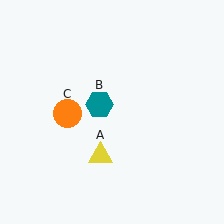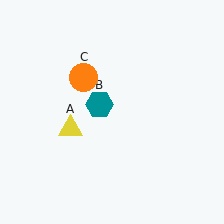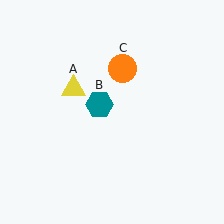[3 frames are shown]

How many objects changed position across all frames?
2 objects changed position: yellow triangle (object A), orange circle (object C).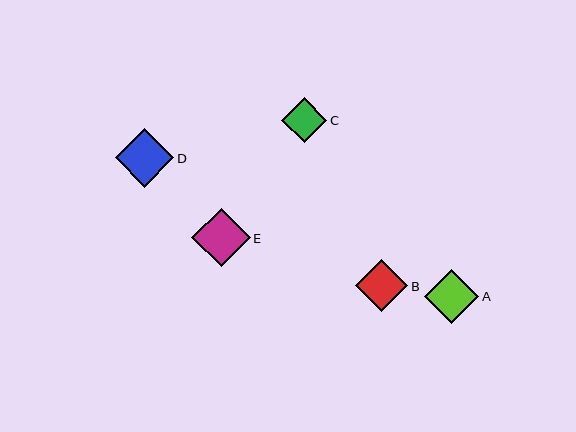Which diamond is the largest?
Diamond E is the largest with a size of approximately 58 pixels.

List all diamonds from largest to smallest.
From largest to smallest: E, D, A, B, C.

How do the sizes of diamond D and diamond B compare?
Diamond D and diamond B are approximately the same size.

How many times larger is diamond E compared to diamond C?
Diamond E is approximately 1.3 times the size of diamond C.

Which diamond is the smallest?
Diamond C is the smallest with a size of approximately 45 pixels.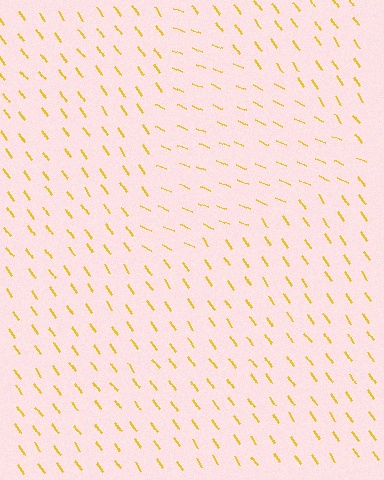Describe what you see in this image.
The image is filled with small yellow line segments. A triangle region in the image has lines oriented differently from the surrounding lines, creating a visible texture boundary.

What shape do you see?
I see a triangle.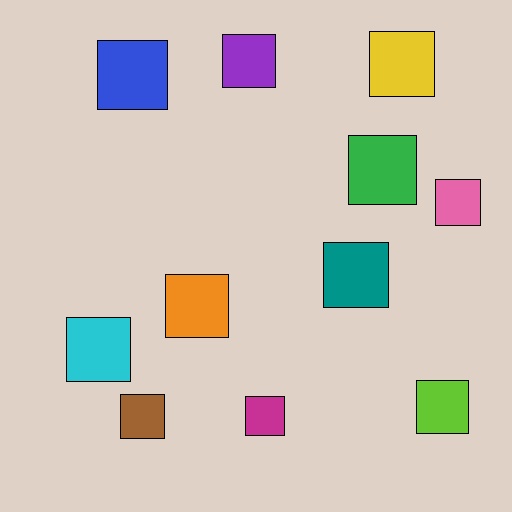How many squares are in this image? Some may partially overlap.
There are 11 squares.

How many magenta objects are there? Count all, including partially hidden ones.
There is 1 magenta object.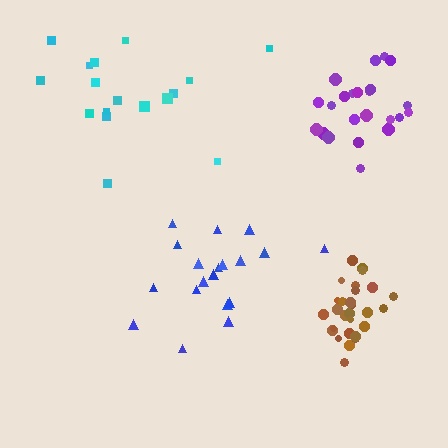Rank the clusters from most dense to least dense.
brown, purple, blue, cyan.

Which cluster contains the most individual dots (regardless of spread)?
Brown (31).